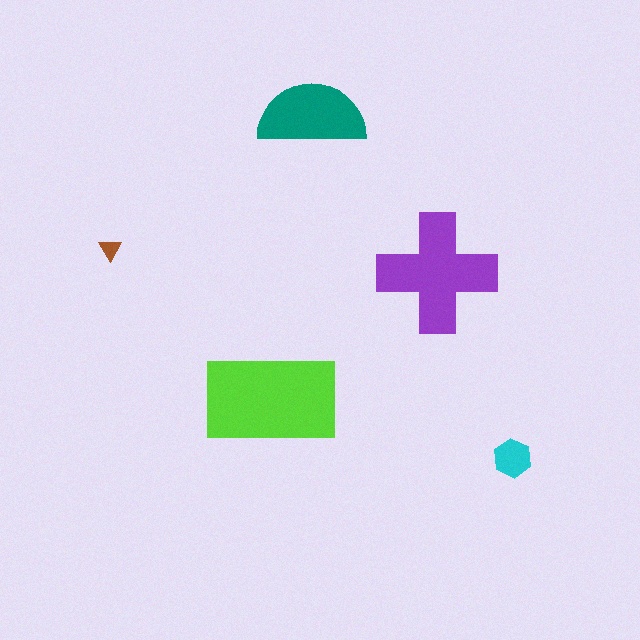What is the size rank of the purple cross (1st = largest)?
2nd.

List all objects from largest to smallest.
The lime rectangle, the purple cross, the teal semicircle, the cyan hexagon, the brown triangle.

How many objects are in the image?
There are 5 objects in the image.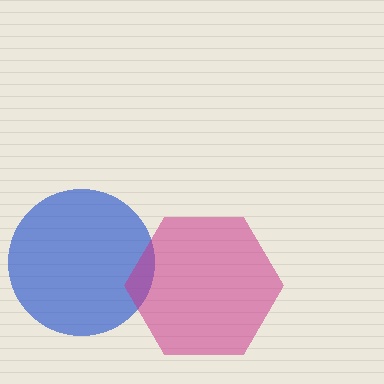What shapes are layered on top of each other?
The layered shapes are: a blue circle, a magenta hexagon.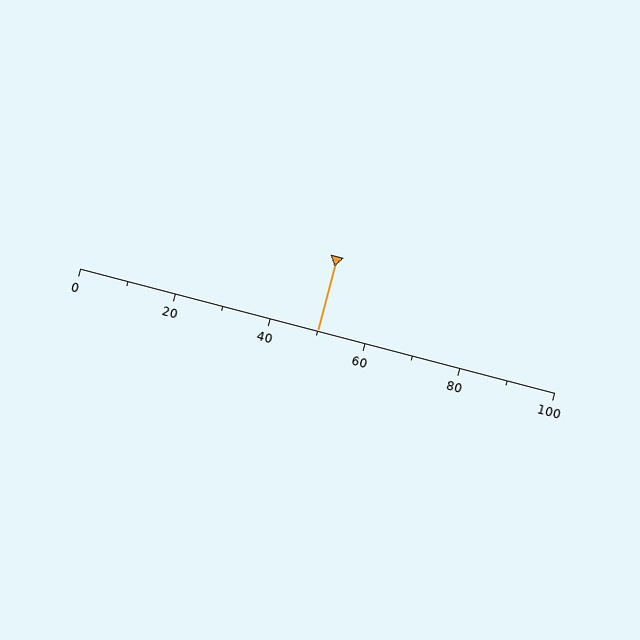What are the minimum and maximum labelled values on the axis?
The axis runs from 0 to 100.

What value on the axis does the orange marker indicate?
The marker indicates approximately 50.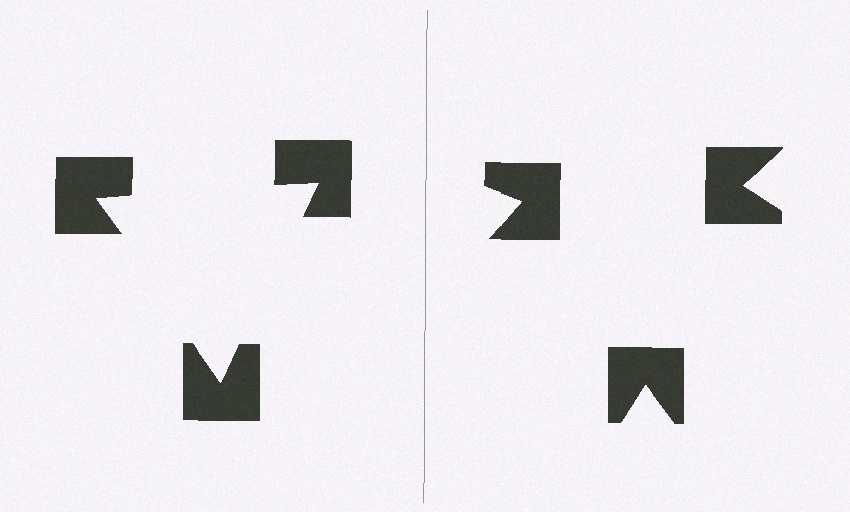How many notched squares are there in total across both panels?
6 — 3 on each side.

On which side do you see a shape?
An illusory triangle appears on the left side. On the right side the wedge cuts are rotated, so no coherent shape forms.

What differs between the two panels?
The notched squares are positioned identically on both sides; only the wedge orientations differ. On the left they align to a triangle; on the right they are misaligned.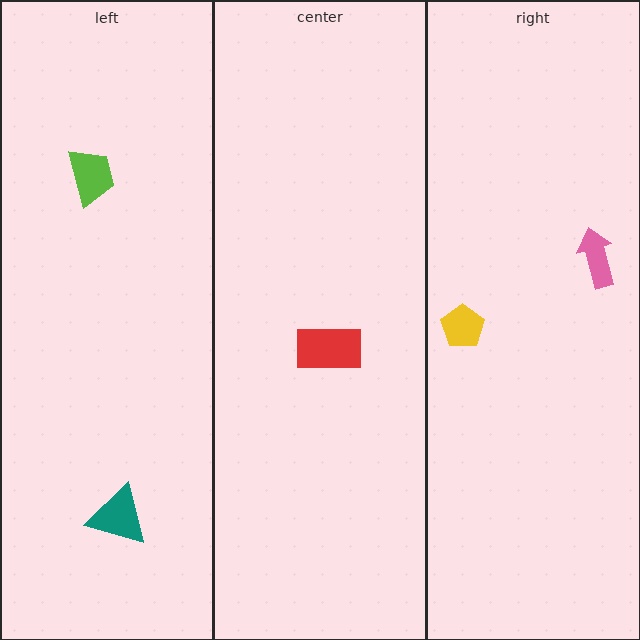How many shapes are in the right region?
2.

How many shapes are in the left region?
2.